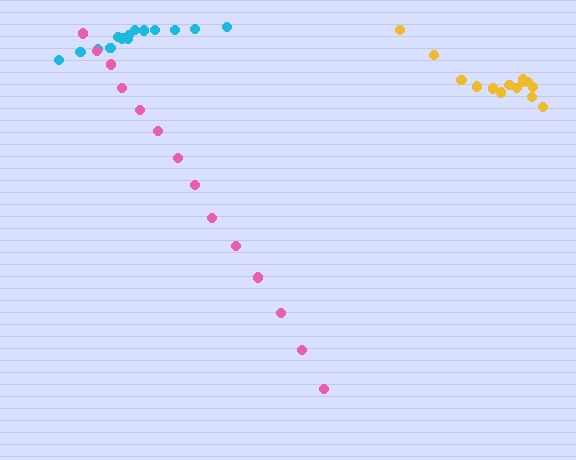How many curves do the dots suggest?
There are 3 distinct paths.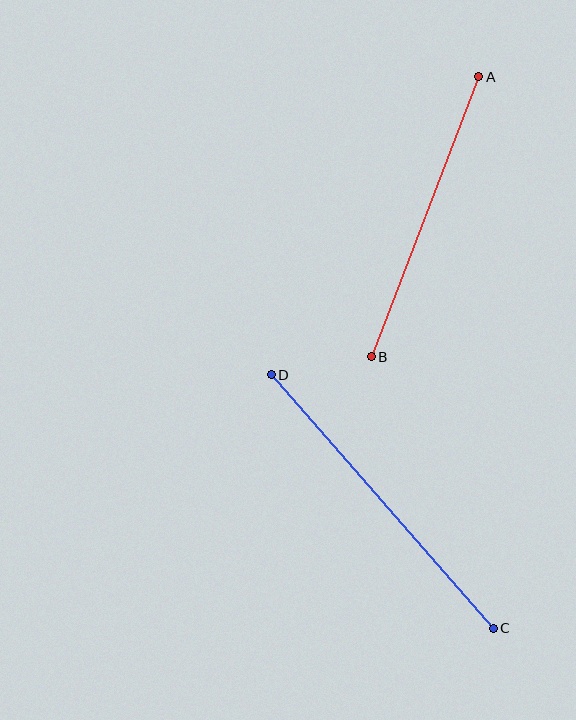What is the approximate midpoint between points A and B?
The midpoint is at approximately (425, 217) pixels.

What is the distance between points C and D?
The distance is approximately 337 pixels.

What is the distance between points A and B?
The distance is approximately 300 pixels.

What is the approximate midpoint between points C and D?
The midpoint is at approximately (382, 502) pixels.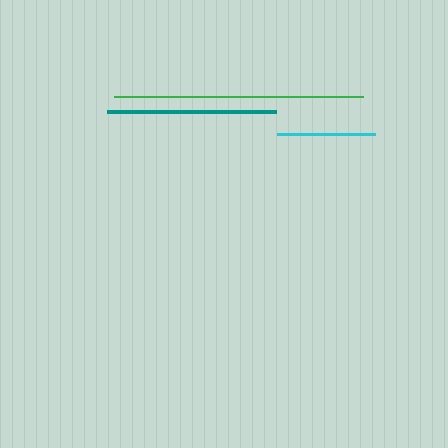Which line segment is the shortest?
The cyan line is the shortest at approximately 98 pixels.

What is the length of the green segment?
The green segment is approximately 249 pixels long.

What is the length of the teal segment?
The teal segment is approximately 169 pixels long.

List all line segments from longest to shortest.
From longest to shortest: green, teal, cyan.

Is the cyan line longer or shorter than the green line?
The green line is longer than the cyan line.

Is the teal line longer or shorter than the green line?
The green line is longer than the teal line.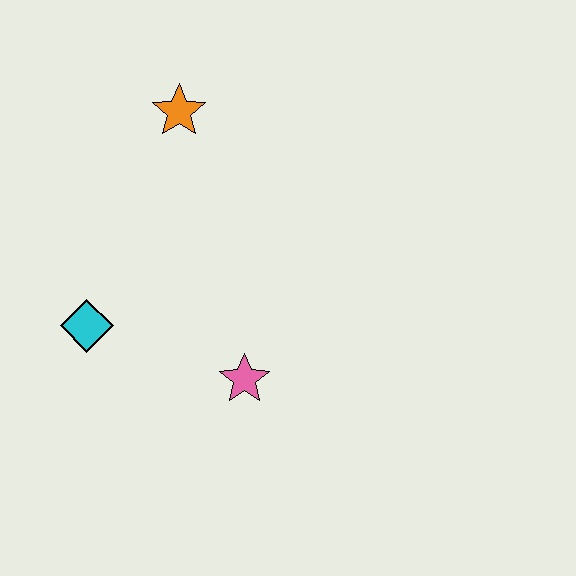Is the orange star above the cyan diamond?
Yes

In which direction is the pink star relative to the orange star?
The pink star is below the orange star.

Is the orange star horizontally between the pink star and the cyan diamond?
Yes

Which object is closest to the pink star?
The cyan diamond is closest to the pink star.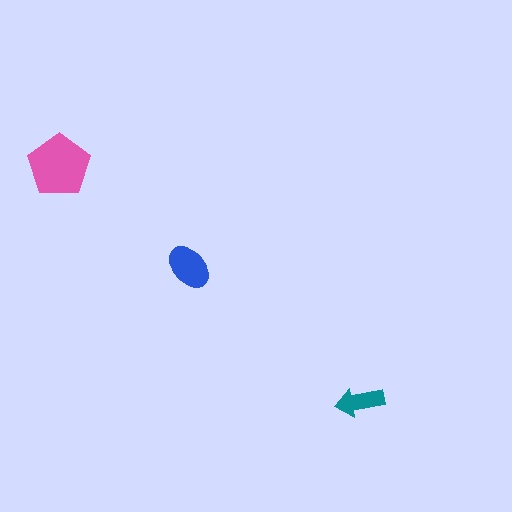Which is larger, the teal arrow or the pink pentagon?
The pink pentagon.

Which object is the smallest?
The teal arrow.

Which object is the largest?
The pink pentagon.